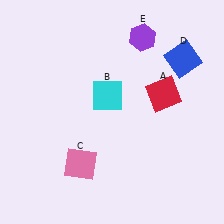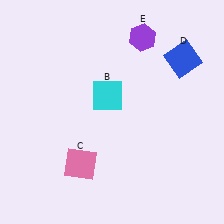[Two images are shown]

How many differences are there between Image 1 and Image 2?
There is 1 difference between the two images.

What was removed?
The red square (A) was removed in Image 2.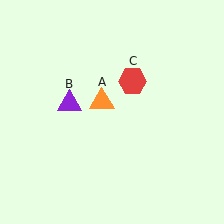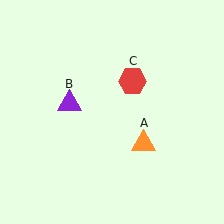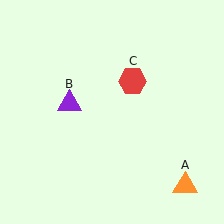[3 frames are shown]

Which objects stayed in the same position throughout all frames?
Purple triangle (object B) and red hexagon (object C) remained stationary.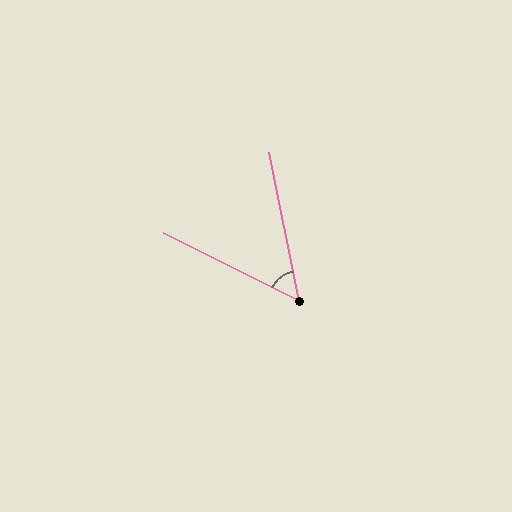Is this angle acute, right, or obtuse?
It is acute.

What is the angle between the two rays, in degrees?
Approximately 52 degrees.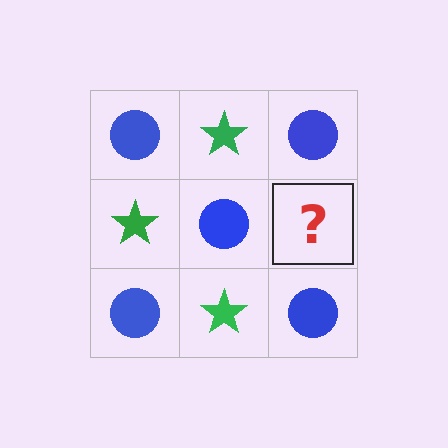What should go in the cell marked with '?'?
The missing cell should contain a green star.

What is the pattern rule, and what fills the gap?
The rule is that it alternates blue circle and green star in a checkerboard pattern. The gap should be filled with a green star.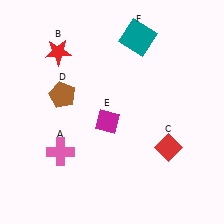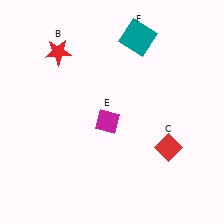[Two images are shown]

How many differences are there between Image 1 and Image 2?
There are 2 differences between the two images.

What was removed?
The pink cross (A), the brown pentagon (D) were removed in Image 2.